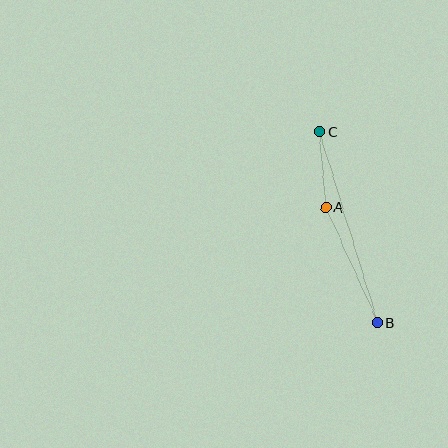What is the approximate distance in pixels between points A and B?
The distance between A and B is approximately 126 pixels.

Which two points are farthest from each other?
Points B and C are farthest from each other.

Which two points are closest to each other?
Points A and C are closest to each other.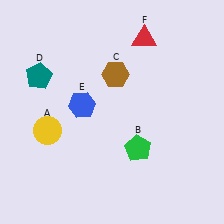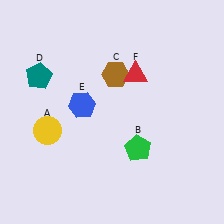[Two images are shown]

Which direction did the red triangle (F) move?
The red triangle (F) moved down.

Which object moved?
The red triangle (F) moved down.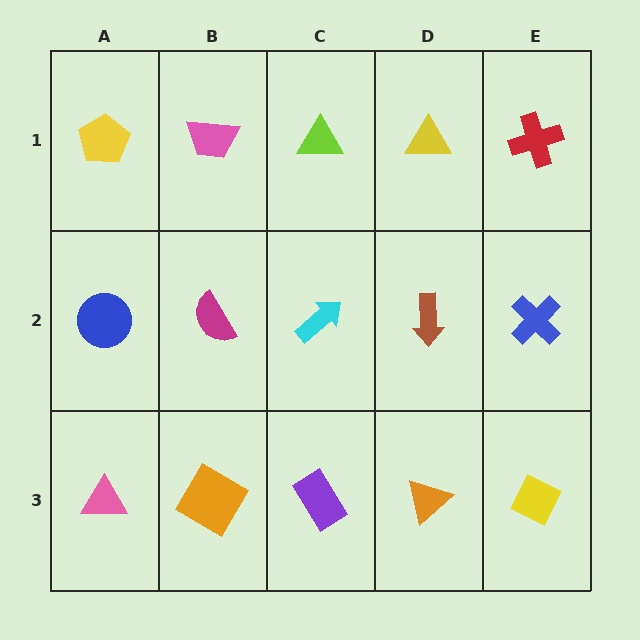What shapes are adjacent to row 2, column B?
A pink trapezoid (row 1, column B), an orange diamond (row 3, column B), a blue circle (row 2, column A), a cyan arrow (row 2, column C).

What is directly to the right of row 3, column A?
An orange diamond.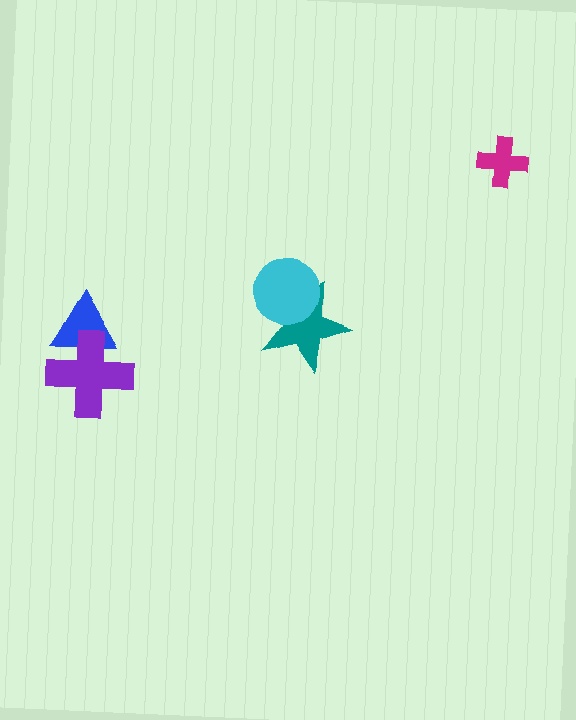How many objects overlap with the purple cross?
1 object overlaps with the purple cross.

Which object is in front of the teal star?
The cyan circle is in front of the teal star.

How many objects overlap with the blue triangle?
1 object overlaps with the blue triangle.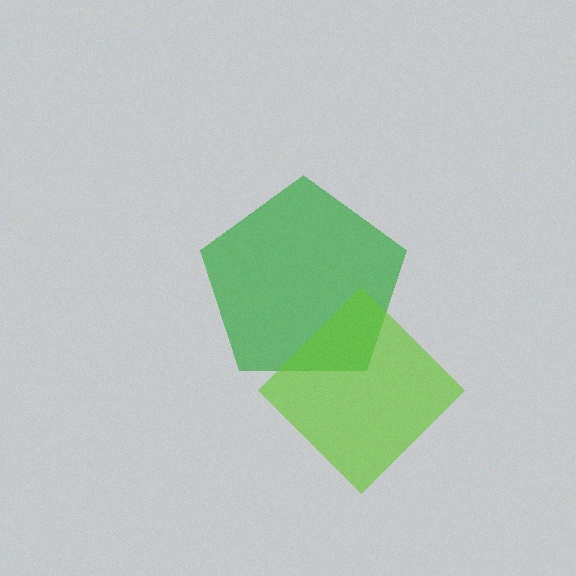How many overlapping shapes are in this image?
There are 2 overlapping shapes in the image.